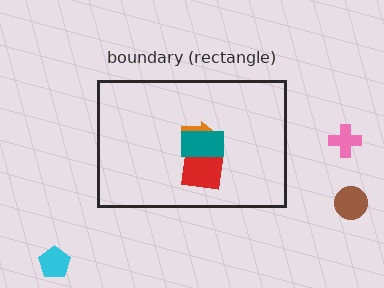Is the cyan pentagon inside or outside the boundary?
Outside.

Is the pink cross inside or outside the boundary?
Outside.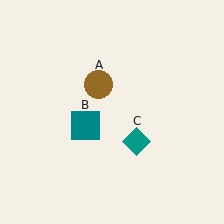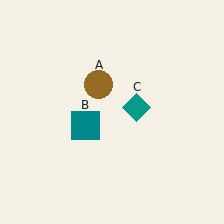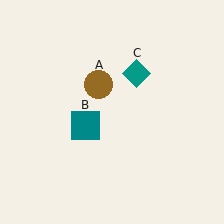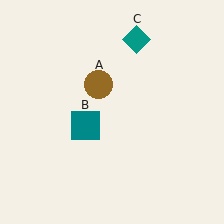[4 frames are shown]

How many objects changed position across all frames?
1 object changed position: teal diamond (object C).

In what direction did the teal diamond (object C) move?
The teal diamond (object C) moved up.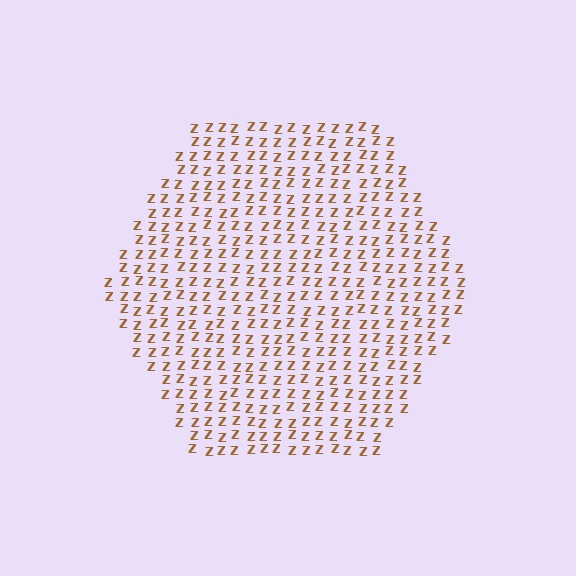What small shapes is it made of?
It is made of small letter Z's.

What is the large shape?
The large shape is a hexagon.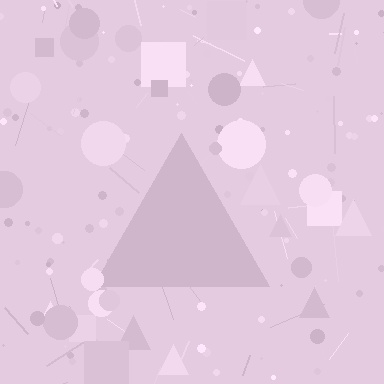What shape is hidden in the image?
A triangle is hidden in the image.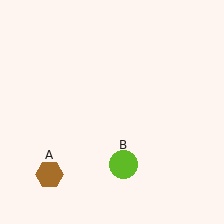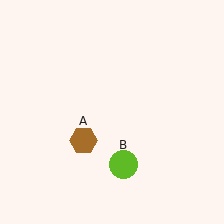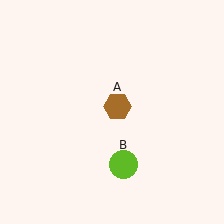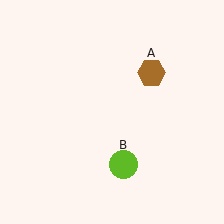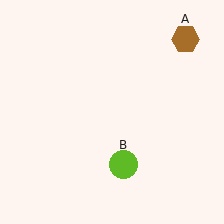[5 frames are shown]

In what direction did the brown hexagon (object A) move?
The brown hexagon (object A) moved up and to the right.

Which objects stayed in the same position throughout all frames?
Lime circle (object B) remained stationary.